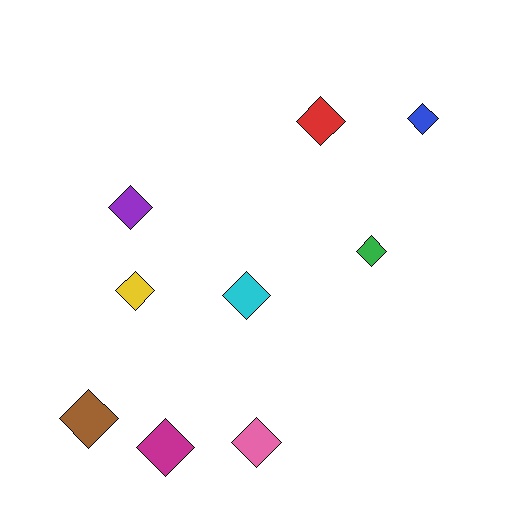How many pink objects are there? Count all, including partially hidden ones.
There is 1 pink object.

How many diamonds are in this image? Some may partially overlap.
There are 9 diamonds.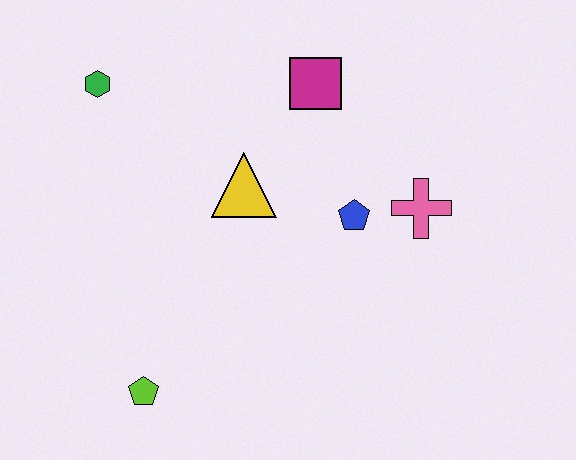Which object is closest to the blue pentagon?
The pink cross is closest to the blue pentagon.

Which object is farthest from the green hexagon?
The pink cross is farthest from the green hexagon.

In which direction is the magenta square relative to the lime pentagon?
The magenta square is above the lime pentagon.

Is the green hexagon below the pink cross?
No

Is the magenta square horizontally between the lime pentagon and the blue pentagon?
Yes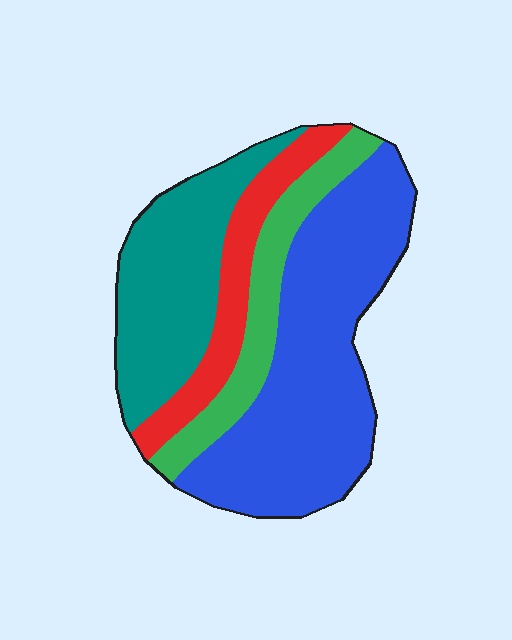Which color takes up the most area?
Blue, at roughly 45%.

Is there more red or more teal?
Teal.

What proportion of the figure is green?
Green takes up about one sixth (1/6) of the figure.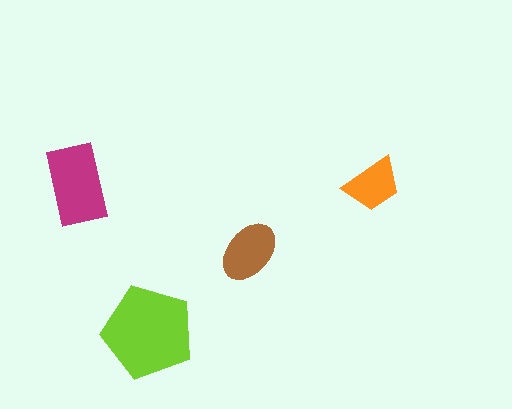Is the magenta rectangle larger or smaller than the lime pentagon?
Smaller.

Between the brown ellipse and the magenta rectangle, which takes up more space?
The magenta rectangle.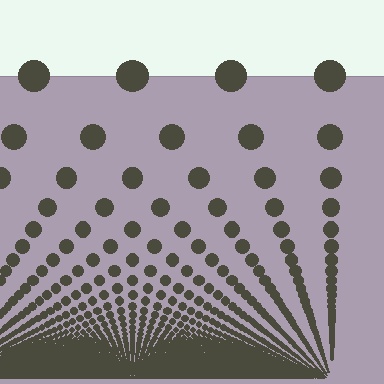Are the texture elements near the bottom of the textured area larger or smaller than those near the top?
Smaller. The gradient is inverted — elements near the bottom are smaller and denser.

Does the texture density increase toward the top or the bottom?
Density increases toward the bottom.